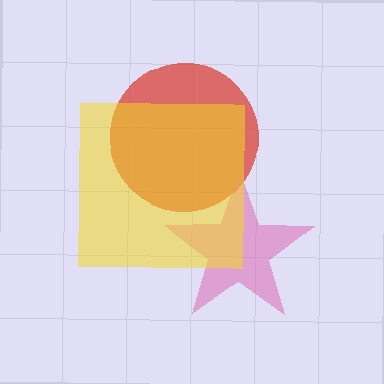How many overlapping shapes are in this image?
There are 3 overlapping shapes in the image.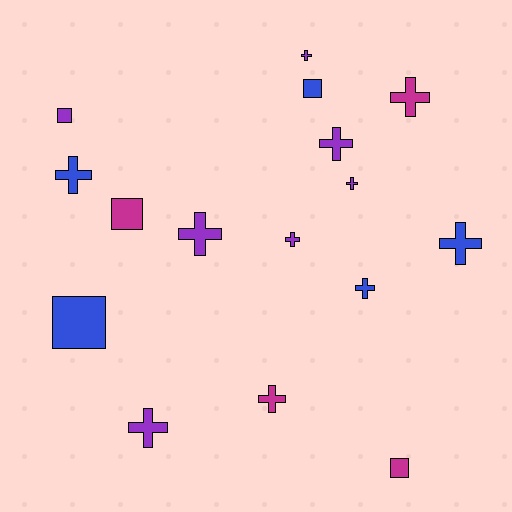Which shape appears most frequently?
Cross, with 11 objects.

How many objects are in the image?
There are 16 objects.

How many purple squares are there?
There is 1 purple square.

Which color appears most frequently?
Purple, with 7 objects.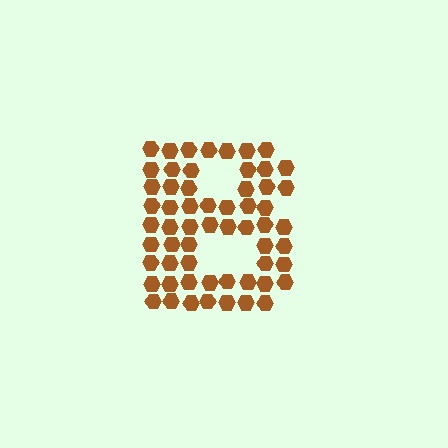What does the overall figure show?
The overall figure shows the letter B.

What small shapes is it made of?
It is made of small hexagons.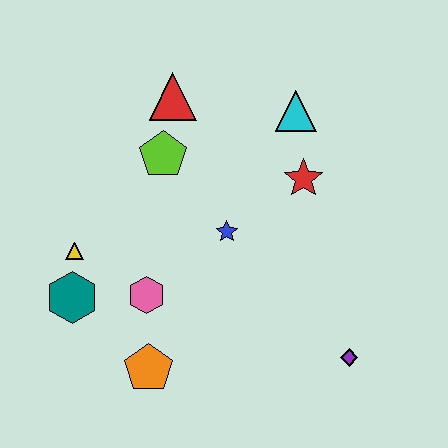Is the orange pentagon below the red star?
Yes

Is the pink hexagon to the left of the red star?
Yes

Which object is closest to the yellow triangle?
The teal hexagon is closest to the yellow triangle.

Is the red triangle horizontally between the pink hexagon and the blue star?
Yes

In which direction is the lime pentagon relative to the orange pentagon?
The lime pentagon is above the orange pentagon.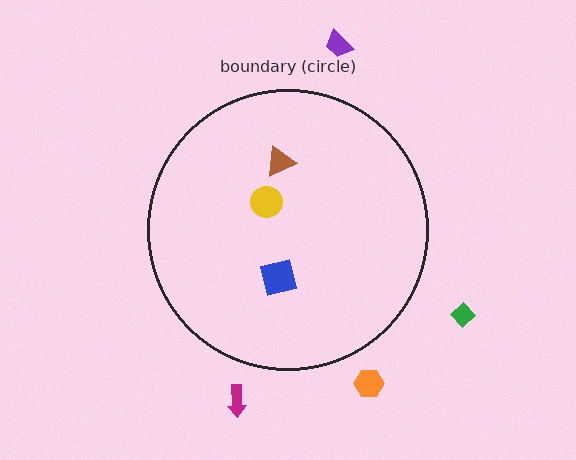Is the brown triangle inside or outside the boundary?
Inside.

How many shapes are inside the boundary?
3 inside, 4 outside.